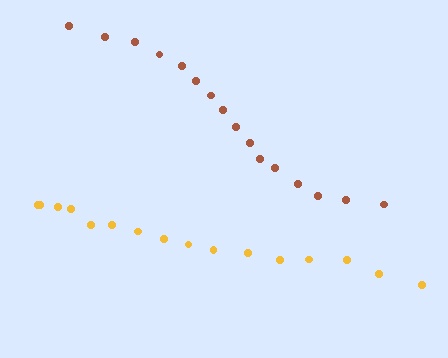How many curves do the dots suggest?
There are 2 distinct paths.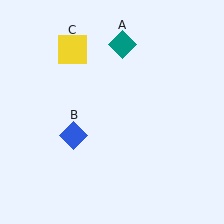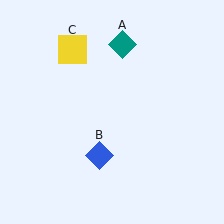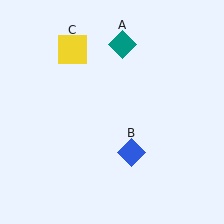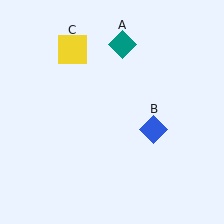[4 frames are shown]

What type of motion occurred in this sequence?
The blue diamond (object B) rotated counterclockwise around the center of the scene.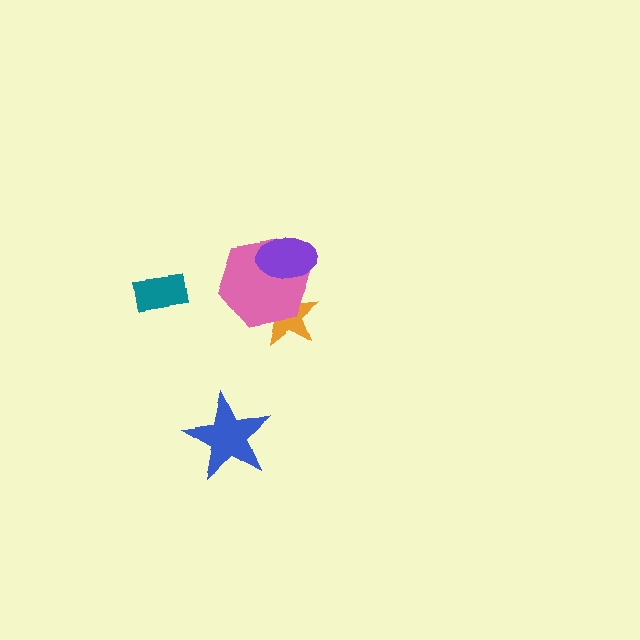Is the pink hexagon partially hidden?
Yes, it is partially covered by another shape.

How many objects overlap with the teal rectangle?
0 objects overlap with the teal rectangle.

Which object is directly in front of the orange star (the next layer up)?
The pink hexagon is directly in front of the orange star.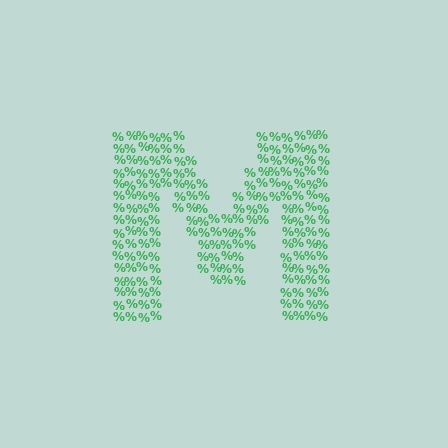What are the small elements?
The small elements are percent signs.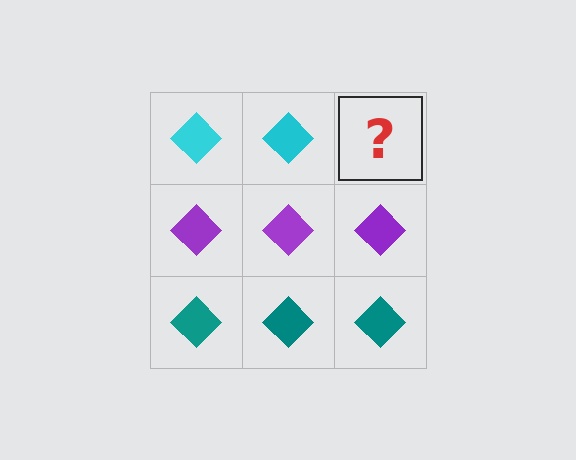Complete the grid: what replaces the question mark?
The question mark should be replaced with a cyan diamond.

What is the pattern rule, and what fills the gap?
The rule is that each row has a consistent color. The gap should be filled with a cyan diamond.